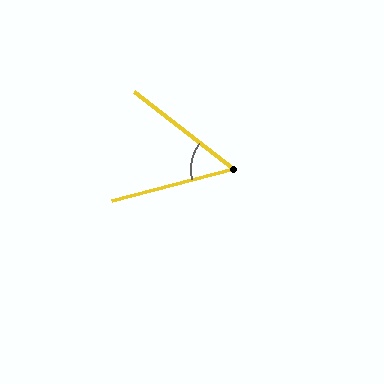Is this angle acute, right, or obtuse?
It is acute.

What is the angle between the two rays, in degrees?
Approximately 53 degrees.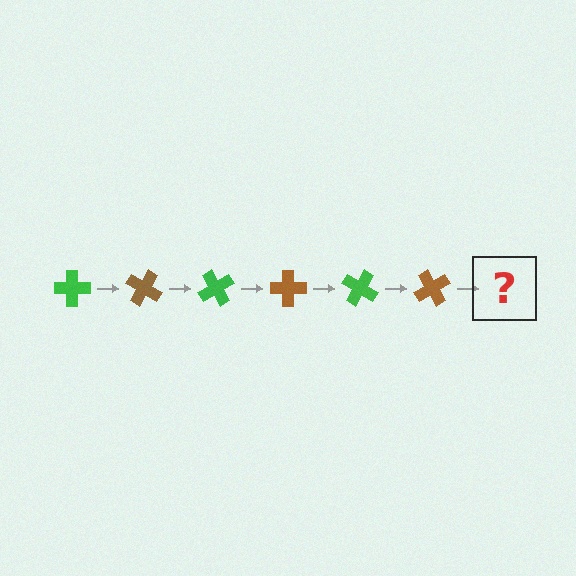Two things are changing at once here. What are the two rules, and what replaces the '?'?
The two rules are that it rotates 30 degrees each step and the color cycles through green and brown. The '?' should be a green cross, rotated 180 degrees from the start.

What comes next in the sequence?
The next element should be a green cross, rotated 180 degrees from the start.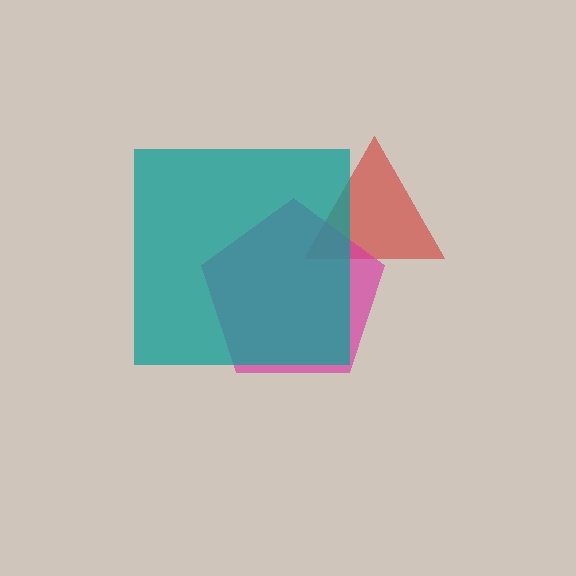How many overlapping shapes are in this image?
There are 3 overlapping shapes in the image.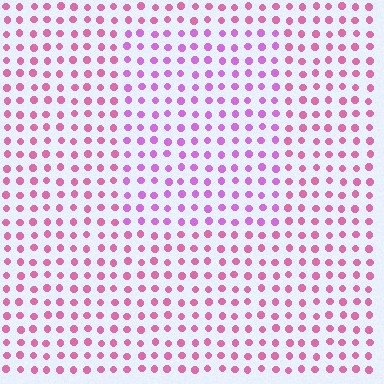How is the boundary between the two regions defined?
The boundary is defined purely by a slight shift in hue (about 32 degrees). Spacing, size, and orientation are identical on both sides.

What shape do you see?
I see a rectangle.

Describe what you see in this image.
The image is filled with small pink elements in a uniform arrangement. A rectangle-shaped region is visible where the elements are tinted to a slightly different hue, forming a subtle color boundary.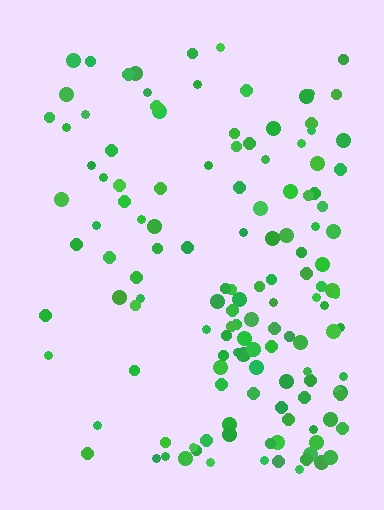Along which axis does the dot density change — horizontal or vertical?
Horizontal.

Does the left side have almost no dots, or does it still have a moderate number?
Still a moderate number, just noticeably fewer than the right.